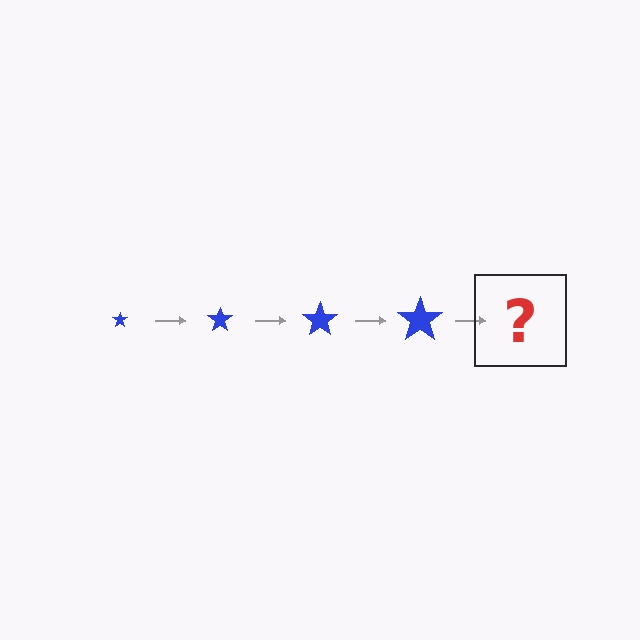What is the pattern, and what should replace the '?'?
The pattern is that the star gets progressively larger each step. The '?' should be a blue star, larger than the previous one.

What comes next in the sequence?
The next element should be a blue star, larger than the previous one.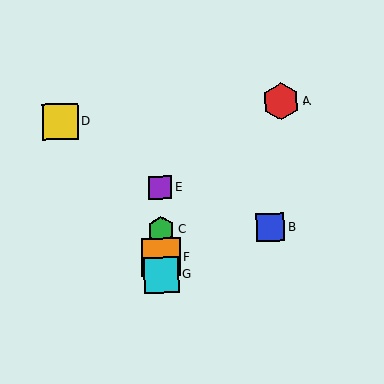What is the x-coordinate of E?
Object E is at x≈160.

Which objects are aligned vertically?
Objects C, E, F, G are aligned vertically.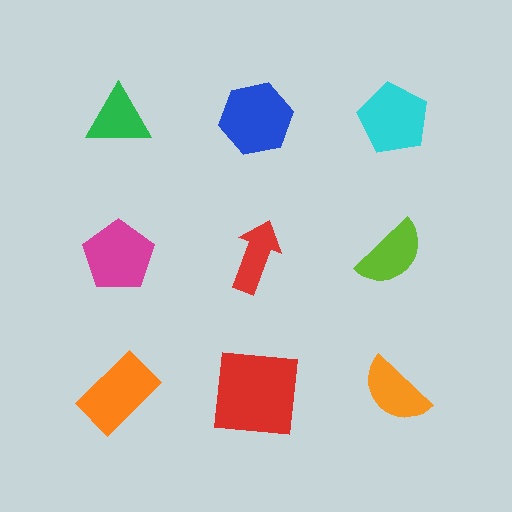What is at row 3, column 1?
An orange rectangle.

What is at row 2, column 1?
A magenta pentagon.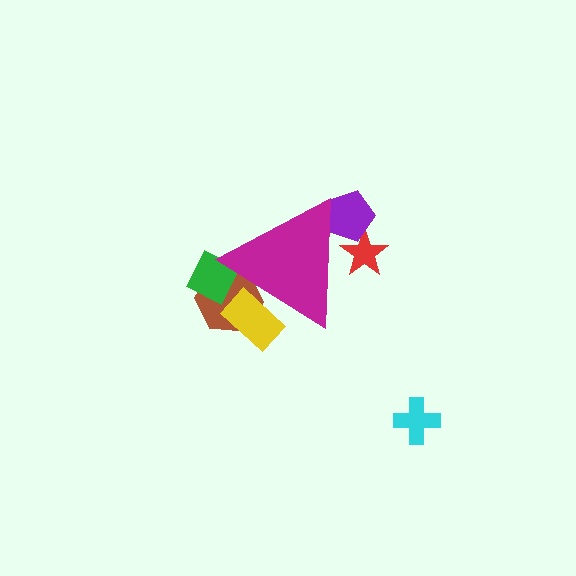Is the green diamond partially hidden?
Yes, the green diamond is partially hidden behind the magenta triangle.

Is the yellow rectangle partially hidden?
Yes, the yellow rectangle is partially hidden behind the magenta triangle.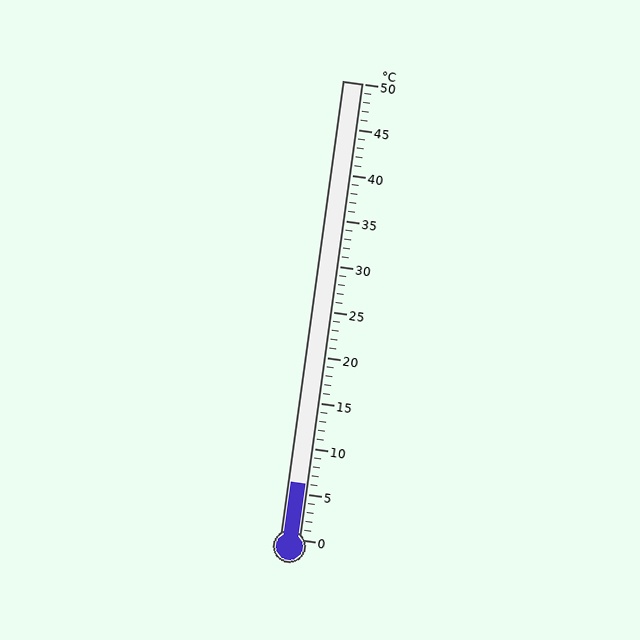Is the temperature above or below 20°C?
The temperature is below 20°C.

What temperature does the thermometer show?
The thermometer shows approximately 6°C.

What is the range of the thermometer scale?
The thermometer scale ranges from 0°C to 50°C.